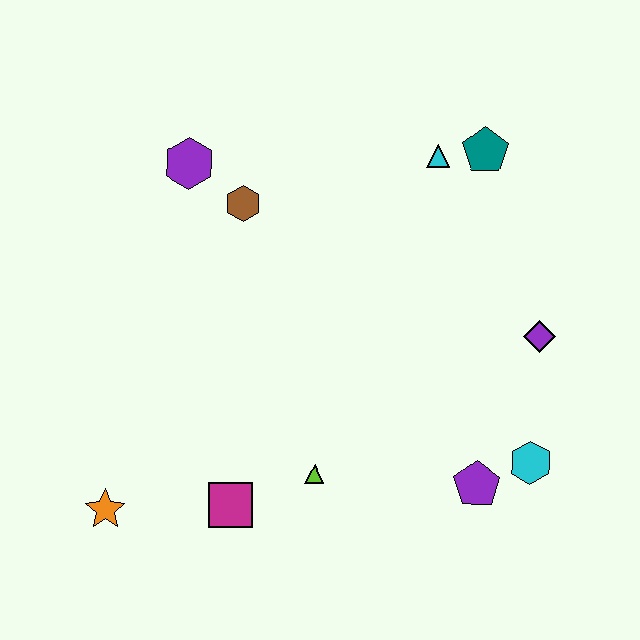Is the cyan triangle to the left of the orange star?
No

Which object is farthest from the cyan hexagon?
The purple hexagon is farthest from the cyan hexagon.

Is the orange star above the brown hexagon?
No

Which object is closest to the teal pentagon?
The cyan triangle is closest to the teal pentagon.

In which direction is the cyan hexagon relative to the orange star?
The cyan hexagon is to the right of the orange star.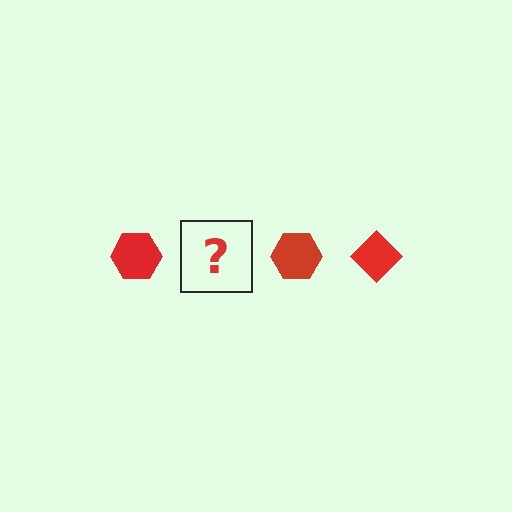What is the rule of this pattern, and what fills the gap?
The rule is that the pattern cycles through hexagon, diamond shapes in red. The gap should be filled with a red diamond.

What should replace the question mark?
The question mark should be replaced with a red diamond.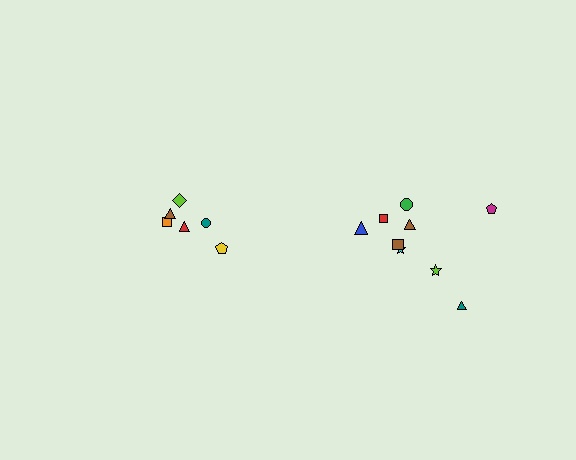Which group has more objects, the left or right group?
The right group.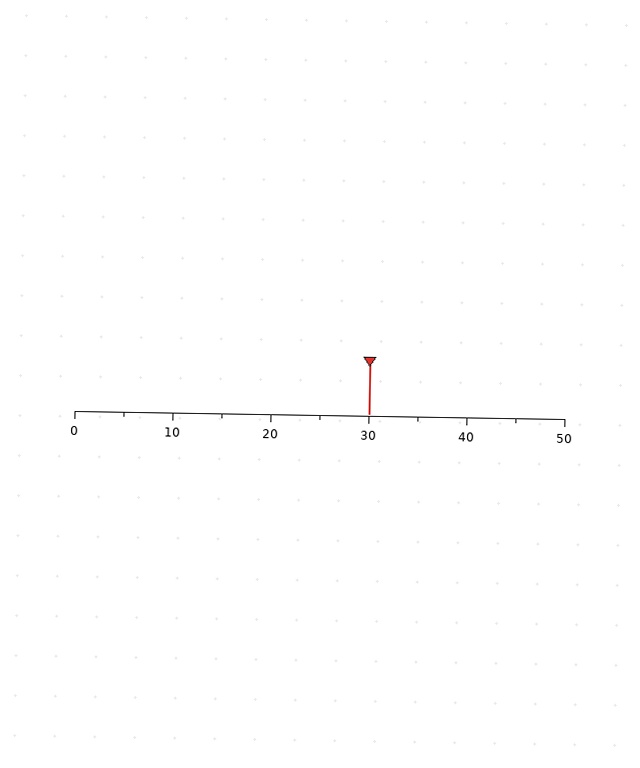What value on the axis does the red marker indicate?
The marker indicates approximately 30.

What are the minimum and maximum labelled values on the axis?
The axis runs from 0 to 50.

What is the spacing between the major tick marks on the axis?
The major ticks are spaced 10 apart.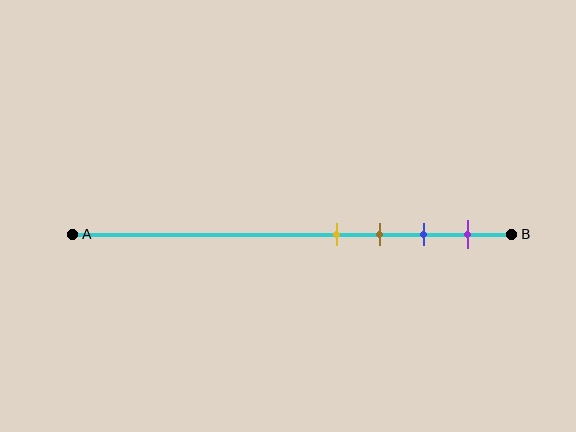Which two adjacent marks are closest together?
The yellow and brown marks are the closest adjacent pair.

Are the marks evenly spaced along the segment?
Yes, the marks are approximately evenly spaced.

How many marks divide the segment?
There are 4 marks dividing the segment.